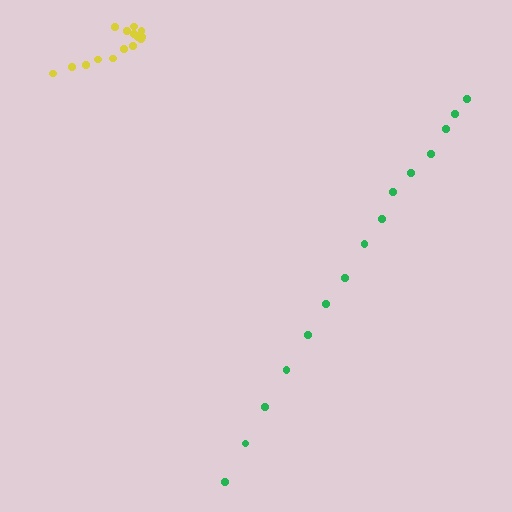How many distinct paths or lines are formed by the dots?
There are 2 distinct paths.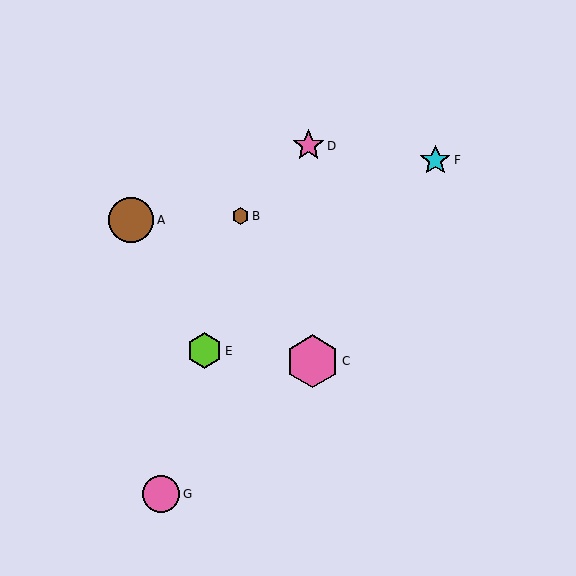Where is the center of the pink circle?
The center of the pink circle is at (161, 494).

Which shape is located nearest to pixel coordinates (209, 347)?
The lime hexagon (labeled E) at (204, 351) is nearest to that location.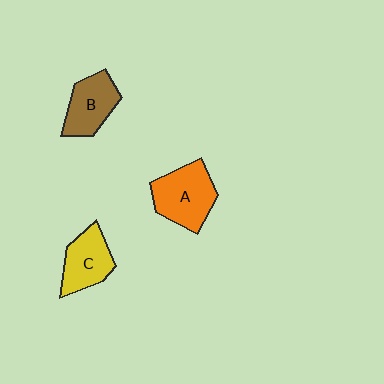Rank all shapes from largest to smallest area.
From largest to smallest: A (orange), B (brown), C (yellow).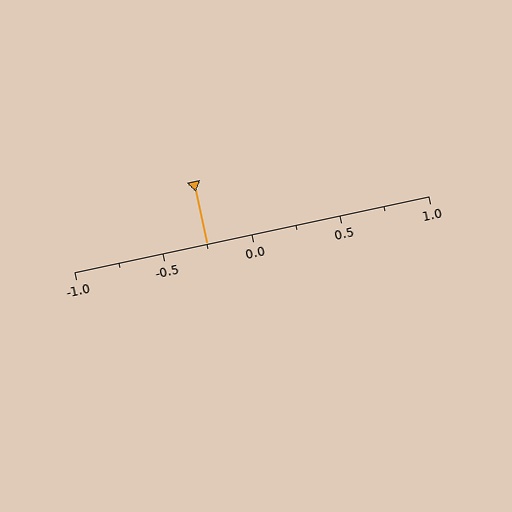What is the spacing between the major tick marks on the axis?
The major ticks are spaced 0.5 apart.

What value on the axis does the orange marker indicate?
The marker indicates approximately -0.25.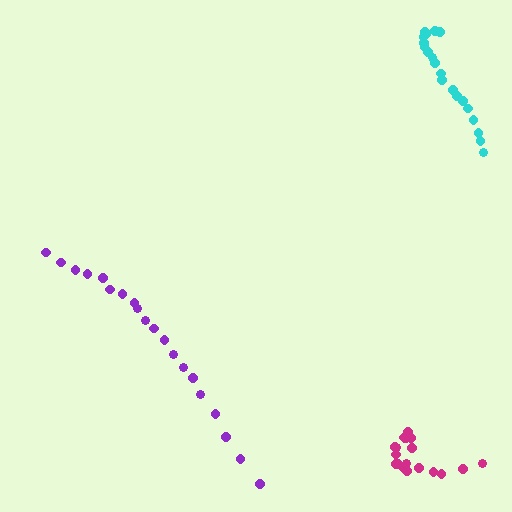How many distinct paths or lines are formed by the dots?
There are 3 distinct paths.